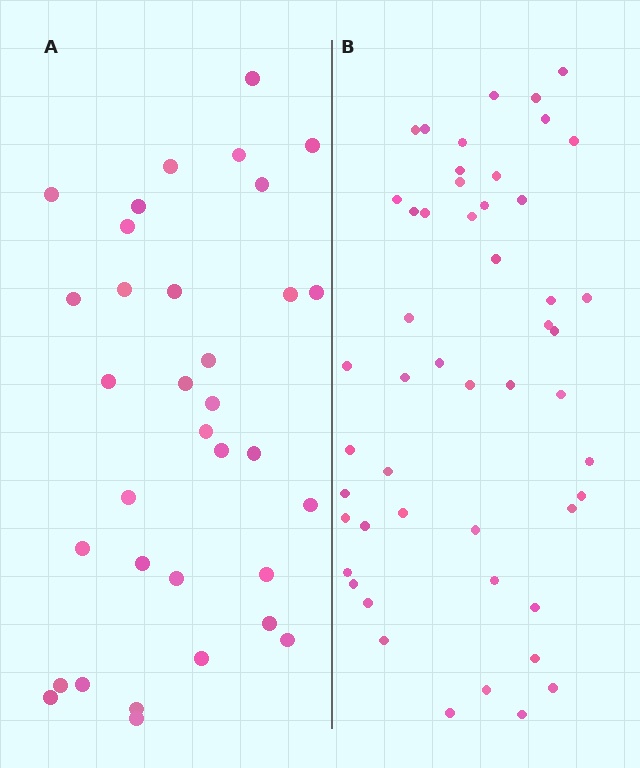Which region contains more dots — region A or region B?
Region B (the right region) has more dots.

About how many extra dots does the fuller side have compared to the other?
Region B has approximately 15 more dots than region A.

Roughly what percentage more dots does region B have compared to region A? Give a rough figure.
About 45% more.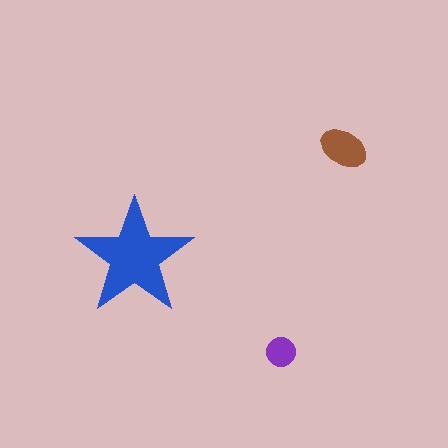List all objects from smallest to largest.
The purple circle, the brown ellipse, the blue star.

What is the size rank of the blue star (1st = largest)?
1st.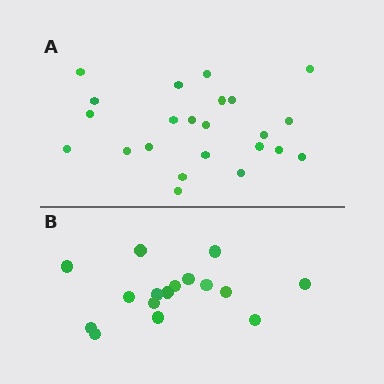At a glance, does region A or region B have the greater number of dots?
Region A (the top region) has more dots.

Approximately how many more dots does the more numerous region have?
Region A has roughly 8 or so more dots than region B.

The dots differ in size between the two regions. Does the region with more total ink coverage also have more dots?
No. Region B has more total ink coverage because its dots are larger, but region A actually contains more individual dots. Total area can be misleading — the number of items is what matters here.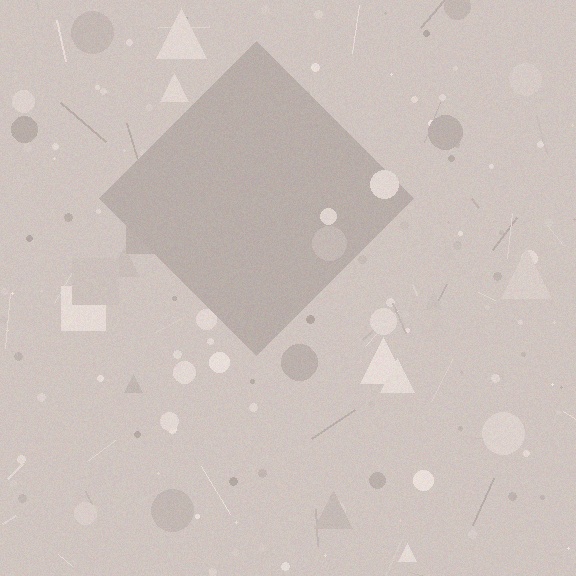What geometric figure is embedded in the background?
A diamond is embedded in the background.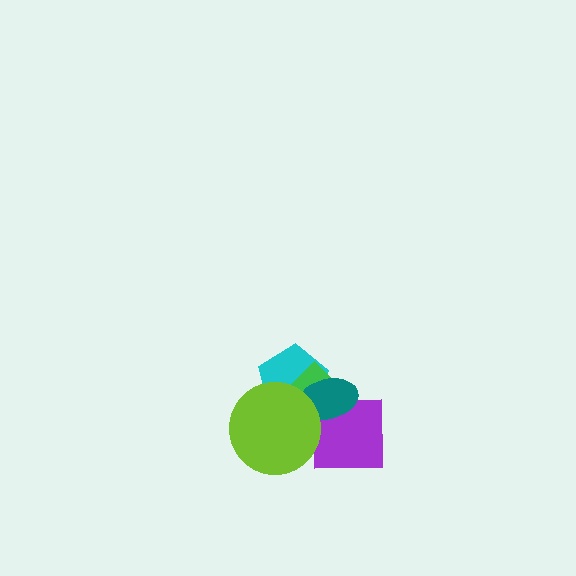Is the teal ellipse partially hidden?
Yes, it is partially covered by another shape.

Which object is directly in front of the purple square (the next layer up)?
The teal ellipse is directly in front of the purple square.